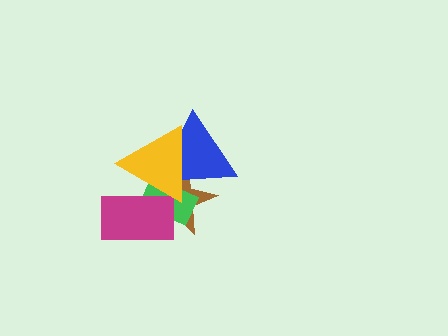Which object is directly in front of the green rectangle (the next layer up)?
The blue triangle is directly in front of the green rectangle.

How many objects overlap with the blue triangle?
3 objects overlap with the blue triangle.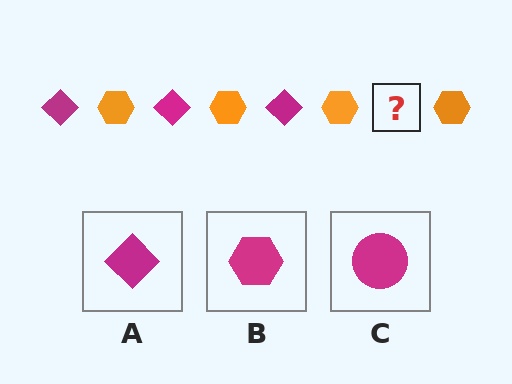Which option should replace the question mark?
Option A.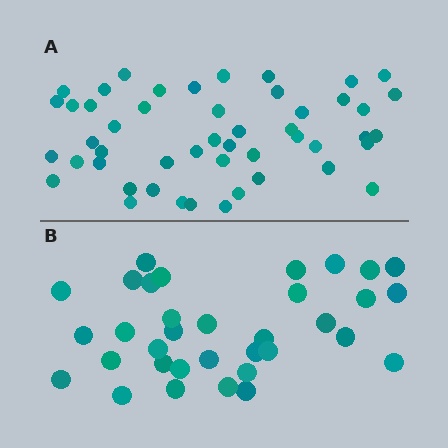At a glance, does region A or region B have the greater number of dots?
Region A (the top region) has more dots.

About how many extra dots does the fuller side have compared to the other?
Region A has approximately 15 more dots than region B.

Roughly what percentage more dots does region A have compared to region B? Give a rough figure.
About 45% more.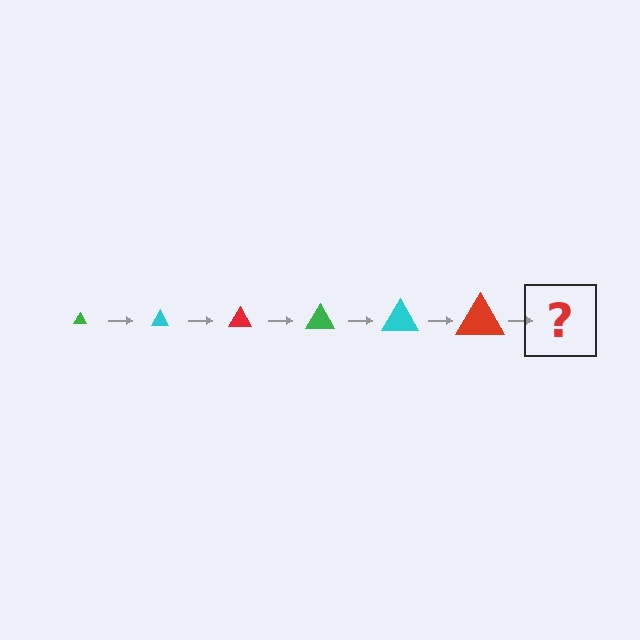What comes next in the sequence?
The next element should be a green triangle, larger than the previous one.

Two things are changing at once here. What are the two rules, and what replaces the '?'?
The two rules are that the triangle grows larger each step and the color cycles through green, cyan, and red. The '?' should be a green triangle, larger than the previous one.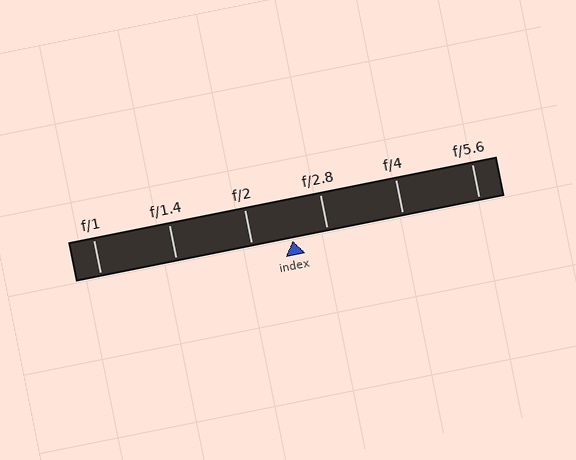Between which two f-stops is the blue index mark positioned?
The index mark is between f/2 and f/2.8.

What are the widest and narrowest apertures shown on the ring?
The widest aperture shown is f/1 and the narrowest is f/5.6.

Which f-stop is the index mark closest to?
The index mark is closest to f/2.8.